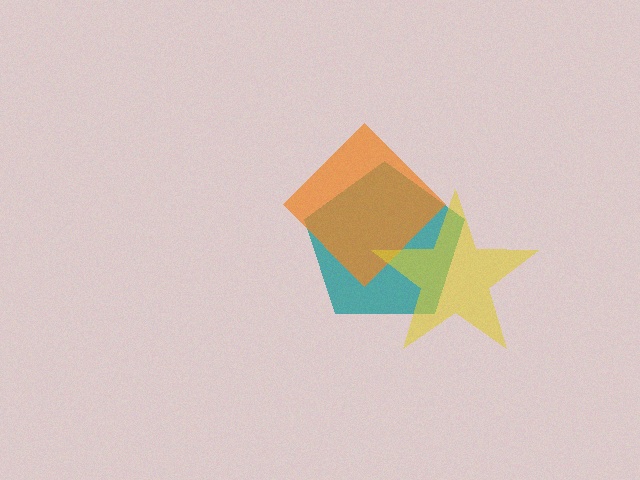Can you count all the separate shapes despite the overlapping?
Yes, there are 3 separate shapes.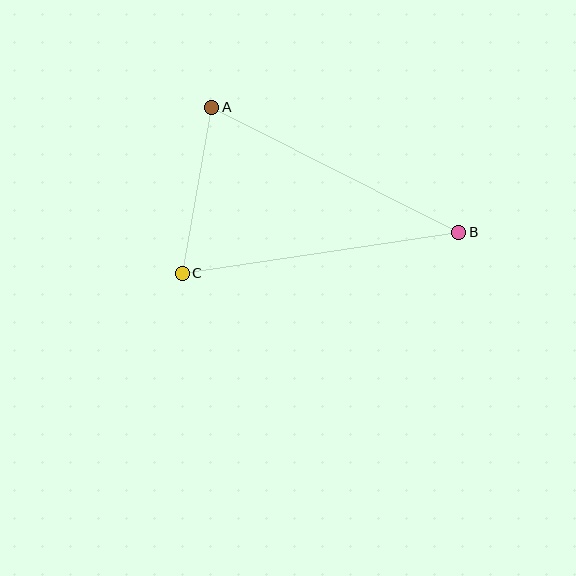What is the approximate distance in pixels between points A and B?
The distance between A and B is approximately 277 pixels.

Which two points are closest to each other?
Points A and C are closest to each other.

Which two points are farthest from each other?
Points B and C are farthest from each other.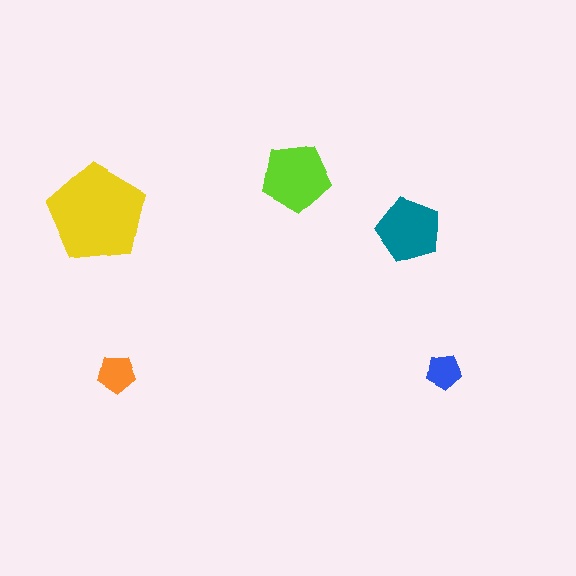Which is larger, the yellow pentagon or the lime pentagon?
The yellow one.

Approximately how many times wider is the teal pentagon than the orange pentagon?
About 1.5 times wider.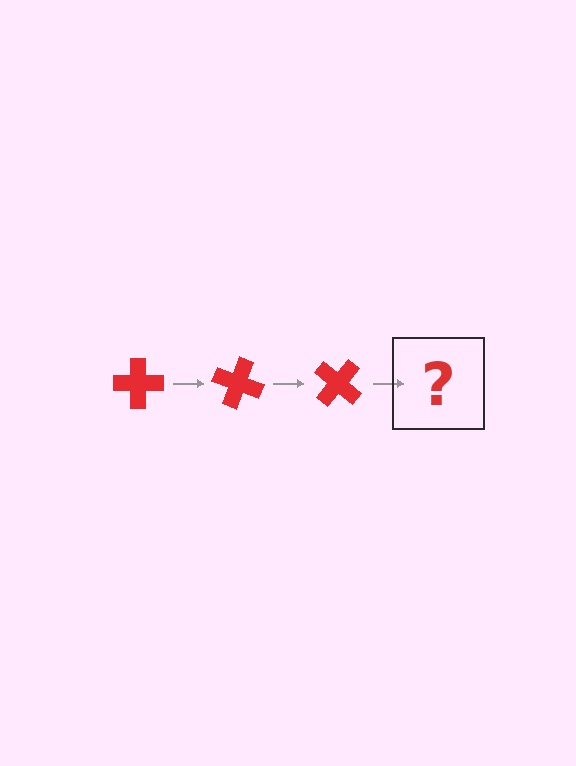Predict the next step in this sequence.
The next step is a red cross rotated 60 degrees.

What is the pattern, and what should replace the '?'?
The pattern is that the cross rotates 20 degrees each step. The '?' should be a red cross rotated 60 degrees.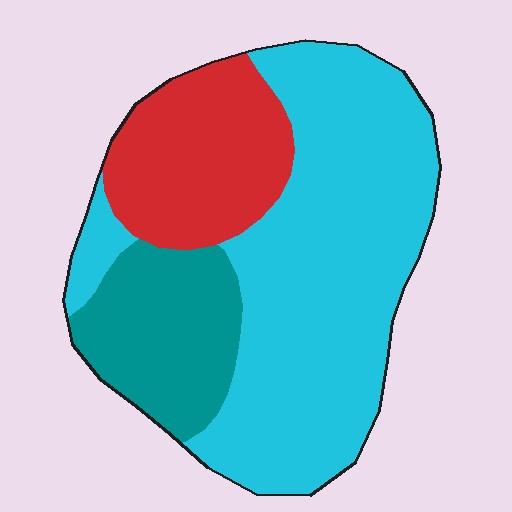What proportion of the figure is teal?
Teal takes up between a sixth and a third of the figure.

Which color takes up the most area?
Cyan, at roughly 60%.